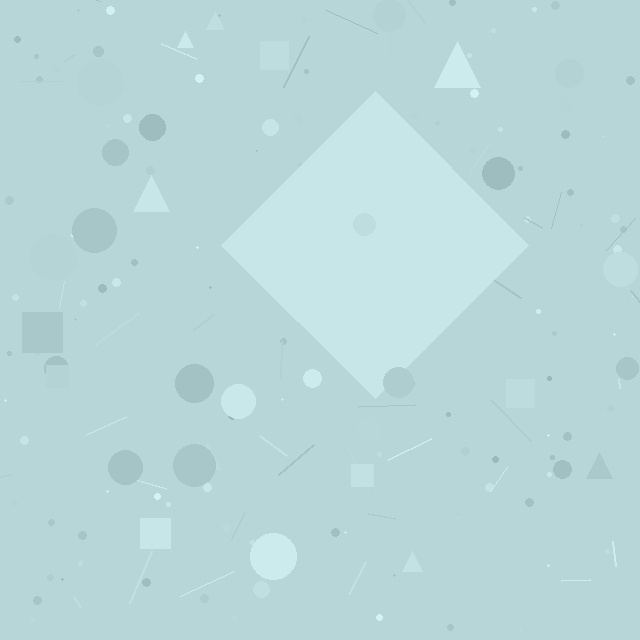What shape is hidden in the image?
A diamond is hidden in the image.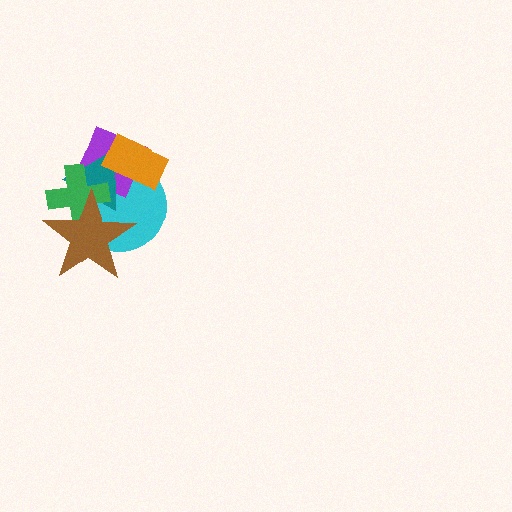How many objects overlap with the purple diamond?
5 objects overlap with the purple diamond.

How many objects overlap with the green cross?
4 objects overlap with the green cross.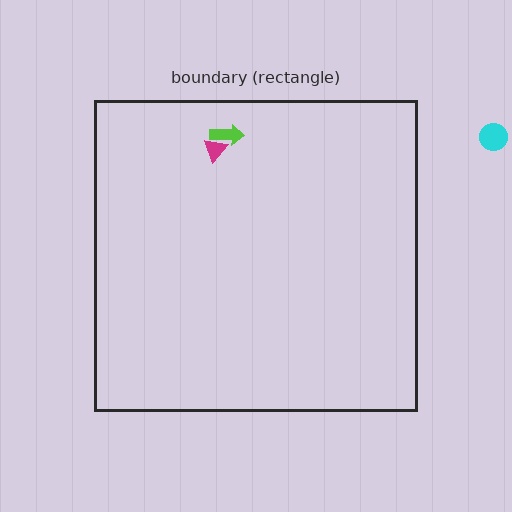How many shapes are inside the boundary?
2 inside, 1 outside.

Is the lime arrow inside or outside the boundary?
Inside.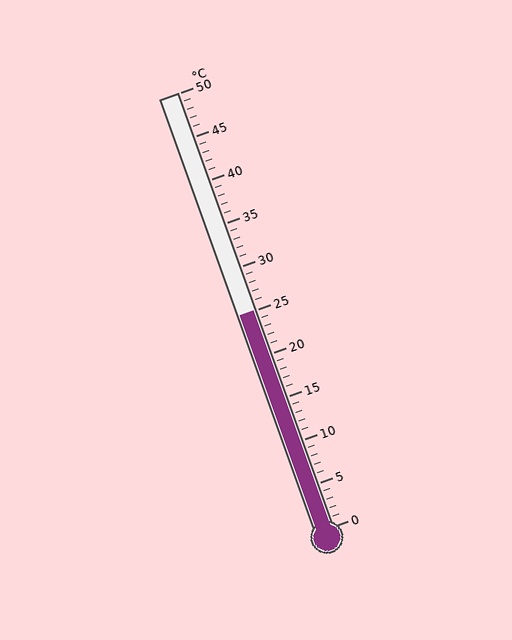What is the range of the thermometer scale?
The thermometer scale ranges from 0°C to 50°C.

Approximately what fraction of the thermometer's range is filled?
The thermometer is filled to approximately 50% of its range.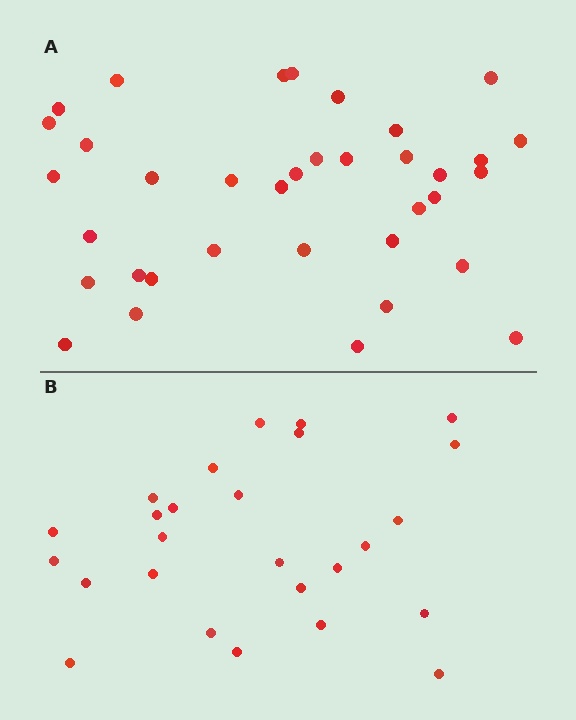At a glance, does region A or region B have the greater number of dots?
Region A (the top region) has more dots.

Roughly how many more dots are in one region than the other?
Region A has roughly 10 or so more dots than region B.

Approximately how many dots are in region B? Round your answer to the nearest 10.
About 30 dots. (The exact count is 26, which rounds to 30.)